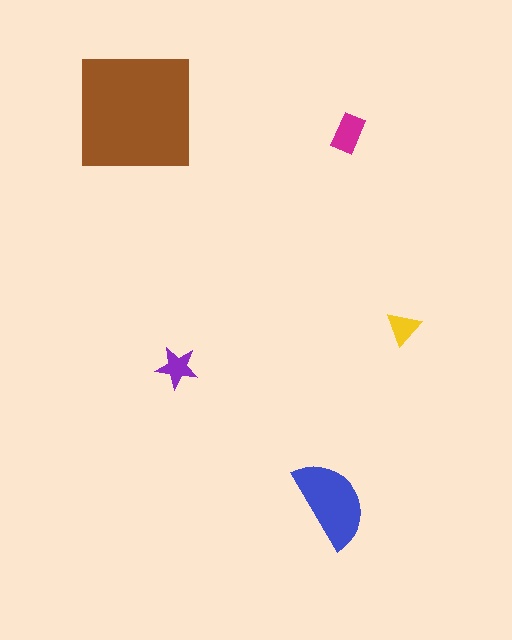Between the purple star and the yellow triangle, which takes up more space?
The purple star.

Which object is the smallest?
The yellow triangle.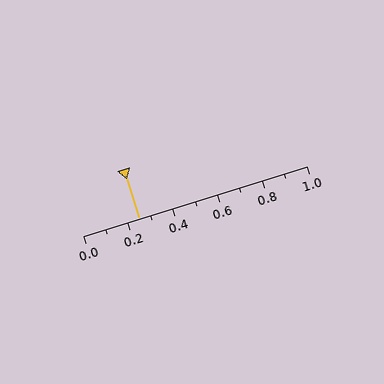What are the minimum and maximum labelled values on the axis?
The axis runs from 0.0 to 1.0.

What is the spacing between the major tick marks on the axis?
The major ticks are spaced 0.2 apart.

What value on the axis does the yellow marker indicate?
The marker indicates approximately 0.25.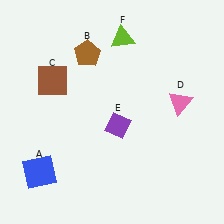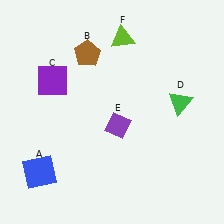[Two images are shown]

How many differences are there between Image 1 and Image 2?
There are 2 differences between the two images.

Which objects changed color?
C changed from brown to purple. D changed from pink to green.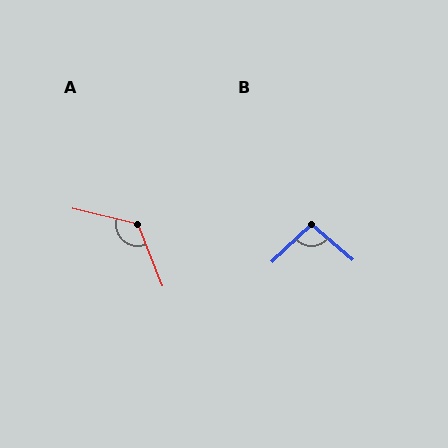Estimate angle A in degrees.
Approximately 125 degrees.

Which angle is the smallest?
B, at approximately 95 degrees.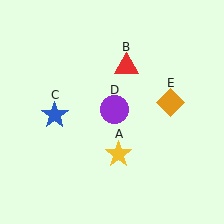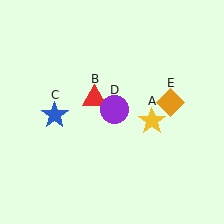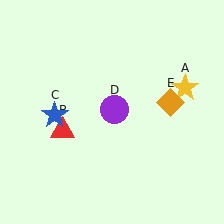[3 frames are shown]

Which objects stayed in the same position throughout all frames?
Blue star (object C) and purple circle (object D) and orange diamond (object E) remained stationary.